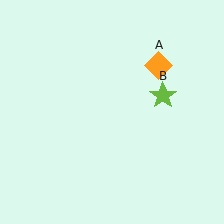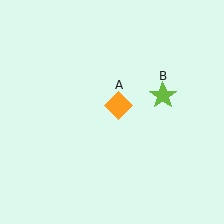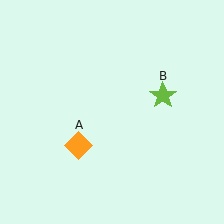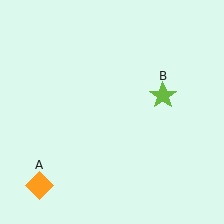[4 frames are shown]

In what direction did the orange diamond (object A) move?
The orange diamond (object A) moved down and to the left.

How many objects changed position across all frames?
1 object changed position: orange diamond (object A).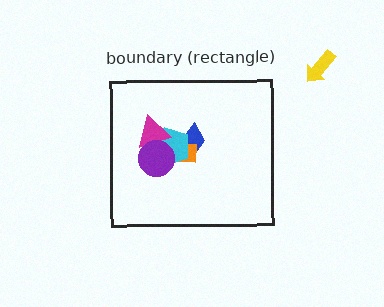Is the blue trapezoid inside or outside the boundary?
Inside.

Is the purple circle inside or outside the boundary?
Inside.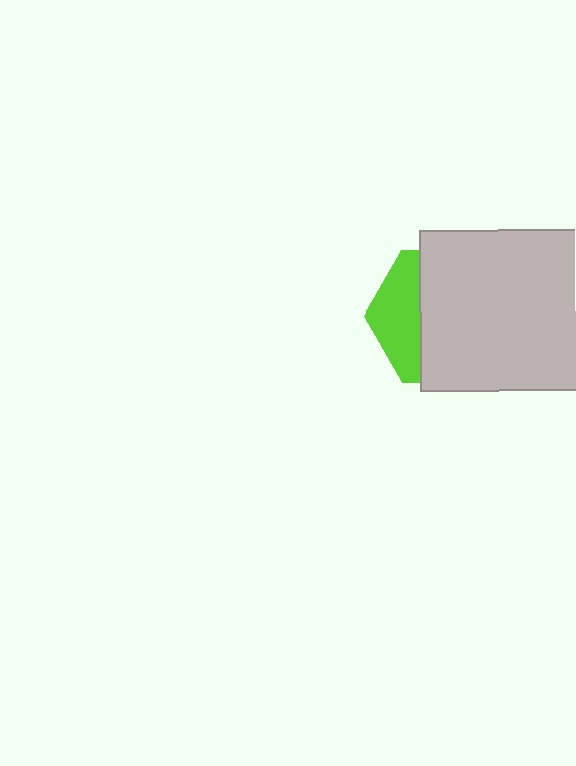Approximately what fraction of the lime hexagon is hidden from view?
Roughly 68% of the lime hexagon is hidden behind the light gray square.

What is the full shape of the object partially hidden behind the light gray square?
The partially hidden object is a lime hexagon.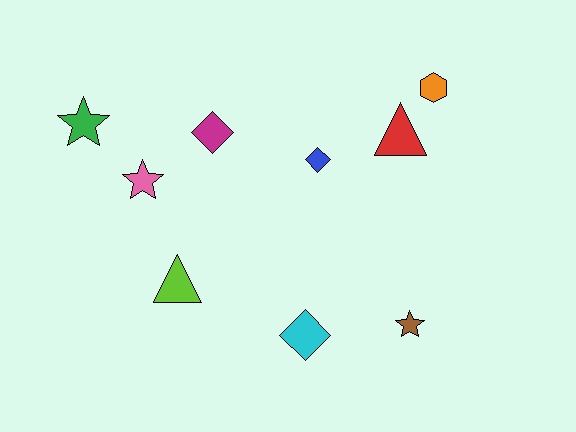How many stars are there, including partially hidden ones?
There are 3 stars.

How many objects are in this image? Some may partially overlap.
There are 9 objects.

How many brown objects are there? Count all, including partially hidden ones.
There is 1 brown object.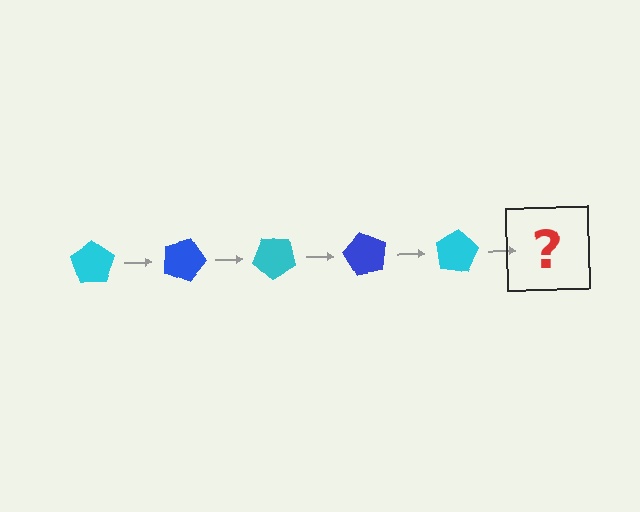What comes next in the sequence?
The next element should be a blue pentagon, rotated 100 degrees from the start.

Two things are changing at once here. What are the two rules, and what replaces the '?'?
The two rules are that it rotates 20 degrees each step and the color cycles through cyan and blue. The '?' should be a blue pentagon, rotated 100 degrees from the start.